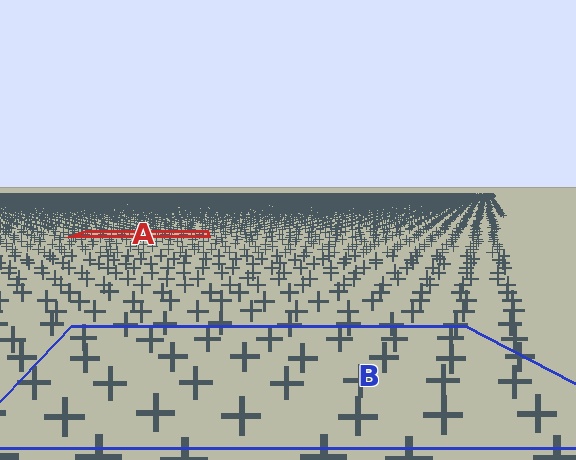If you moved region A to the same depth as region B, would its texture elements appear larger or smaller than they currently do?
They would appear larger. At a closer depth, the same texture elements are projected at a bigger on-screen size.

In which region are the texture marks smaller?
The texture marks are smaller in region A, because it is farther away.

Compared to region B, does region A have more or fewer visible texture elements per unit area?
Region A has more texture elements per unit area — they are packed more densely because it is farther away.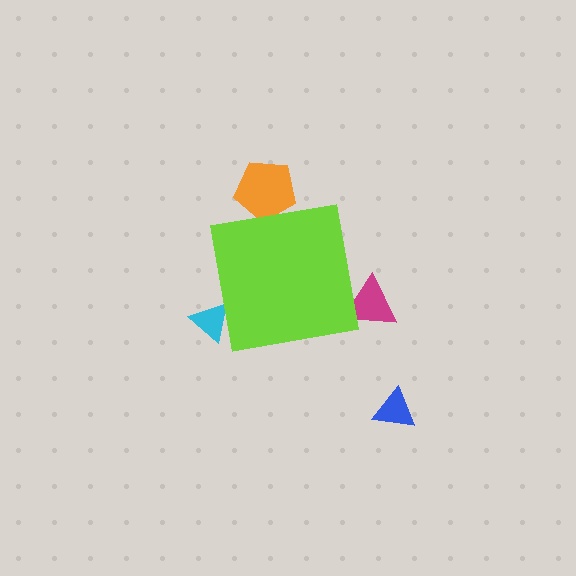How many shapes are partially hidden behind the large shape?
3 shapes are partially hidden.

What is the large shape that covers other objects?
A lime square.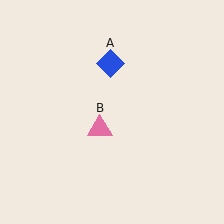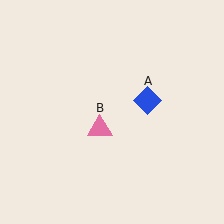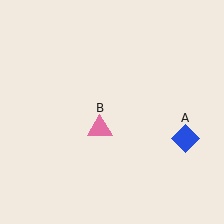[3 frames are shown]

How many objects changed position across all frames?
1 object changed position: blue diamond (object A).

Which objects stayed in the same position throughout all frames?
Pink triangle (object B) remained stationary.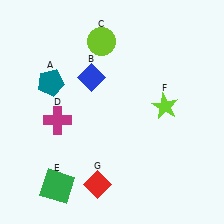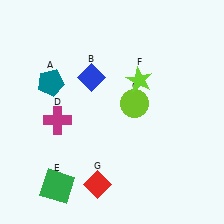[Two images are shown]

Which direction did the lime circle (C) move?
The lime circle (C) moved down.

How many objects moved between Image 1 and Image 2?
2 objects moved between the two images.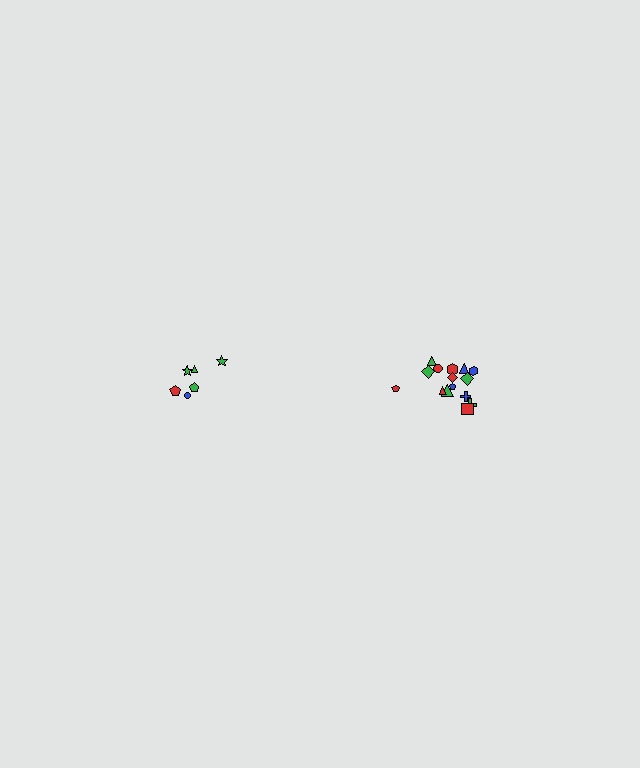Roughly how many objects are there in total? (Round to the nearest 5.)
Roughly 20 objects in total.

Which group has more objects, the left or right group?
The right group.